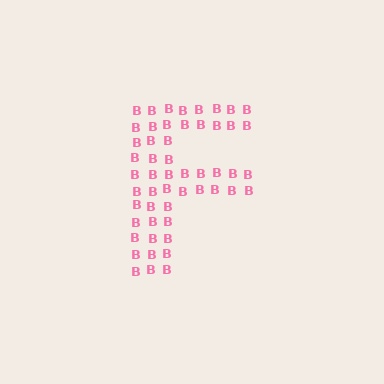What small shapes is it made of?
It is made of small letter B's.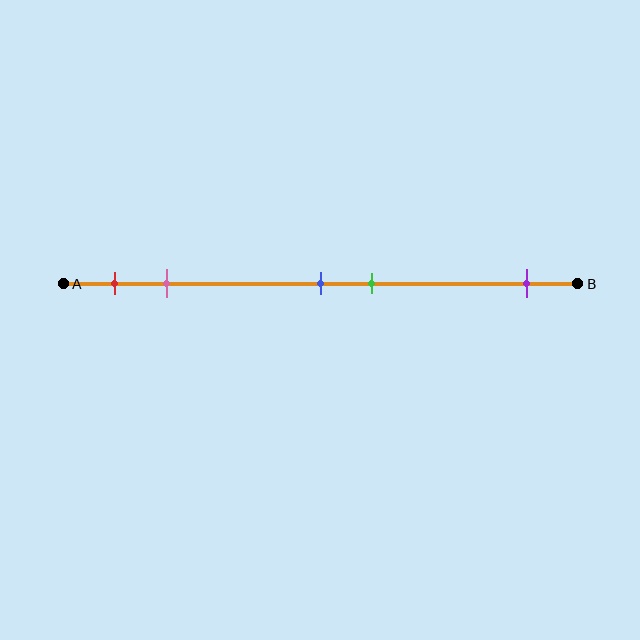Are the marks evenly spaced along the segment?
No, the marks are not evenly spaced.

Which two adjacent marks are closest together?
The blue and green marks are the closest adjacent pair.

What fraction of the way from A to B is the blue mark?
The blue mark is approximately 50% (0.5) of the way from A to B.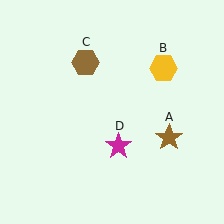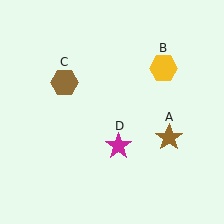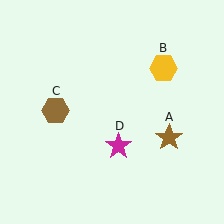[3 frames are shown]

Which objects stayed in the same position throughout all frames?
Brown star (object A) and yellow hexagon (object B) and magenta star (object D) remained stationary.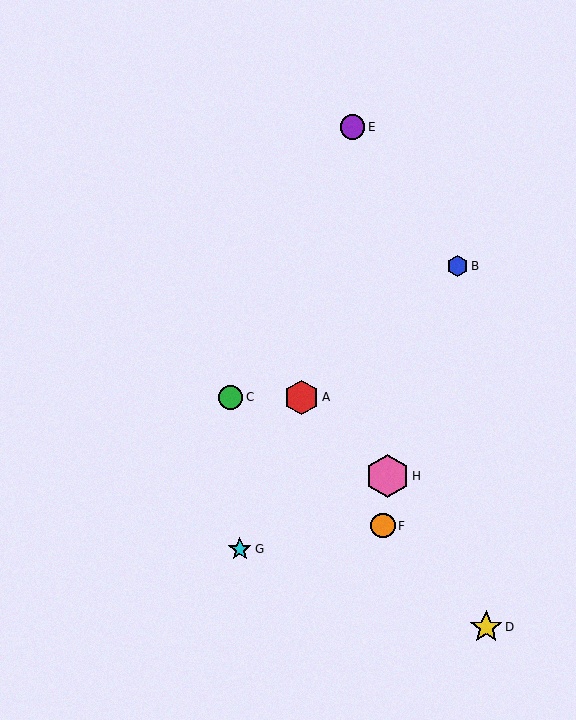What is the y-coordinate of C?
Object C is at y≈397.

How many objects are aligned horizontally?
2 objects (A, C) are aligned horizontally.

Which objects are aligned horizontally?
Objects A, C are aligned horizontally.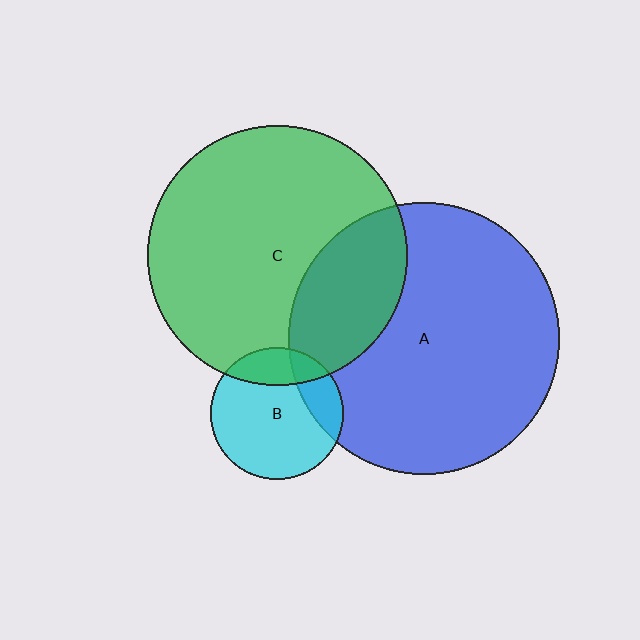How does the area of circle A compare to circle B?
Approximately 4.2 times.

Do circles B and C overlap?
Yes.